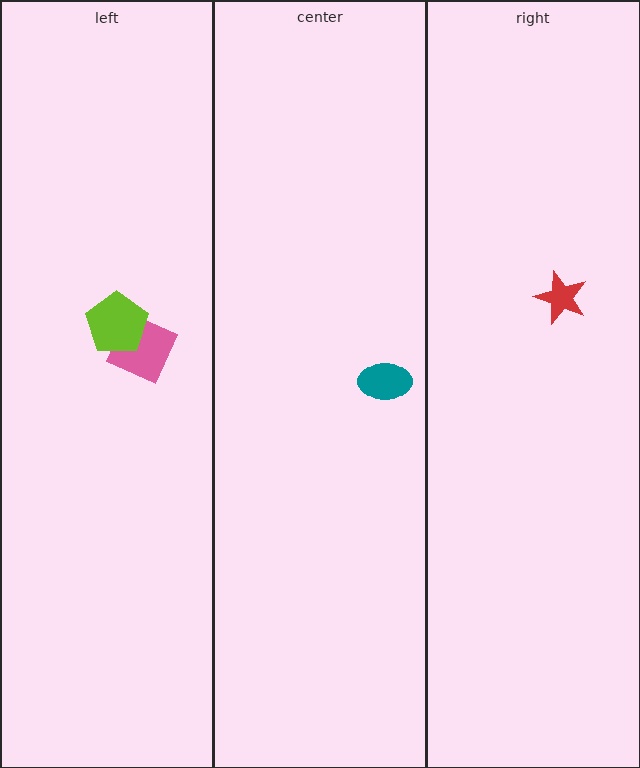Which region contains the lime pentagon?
The left region.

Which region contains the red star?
The right region.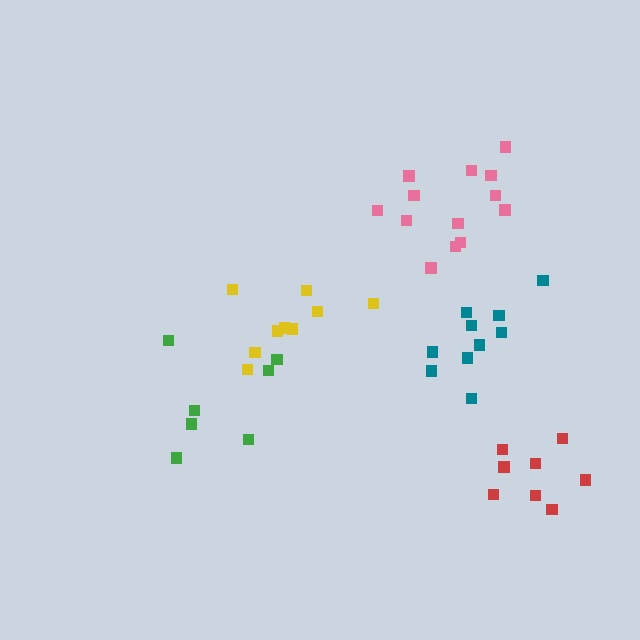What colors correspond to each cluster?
The clusters are colored: red, green, yellow, pink, teal.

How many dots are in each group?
Group 1: 8 dots, Group 2: 7 dots, Group 3: 9 dots, Group 4: 13 dots, Group 5: 10 dots (47 total).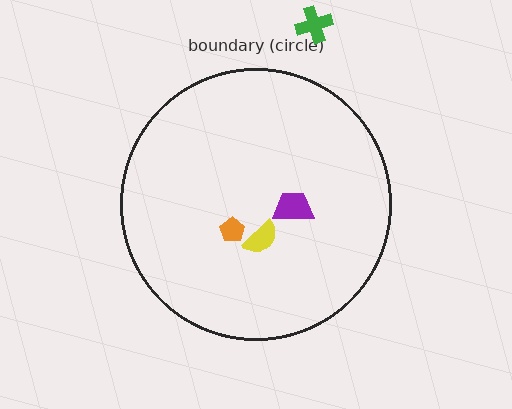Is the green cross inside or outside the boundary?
Outside.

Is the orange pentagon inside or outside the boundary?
Inside.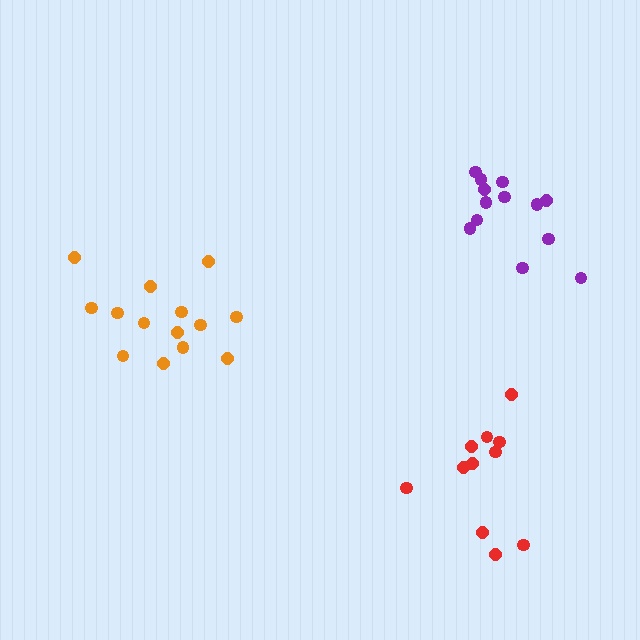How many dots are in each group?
Group 1: 11 dots, Group 2: 14 dots, Group 3: 13 dots (38 total).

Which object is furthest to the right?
The purple cluster is rightmost.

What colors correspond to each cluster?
The clusters are colored: red, orange, purple.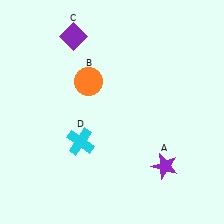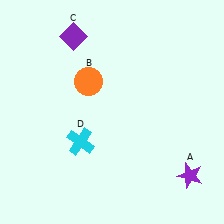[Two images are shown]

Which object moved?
The purple star (A) moved right.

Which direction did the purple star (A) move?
The purple star (A) moved right.